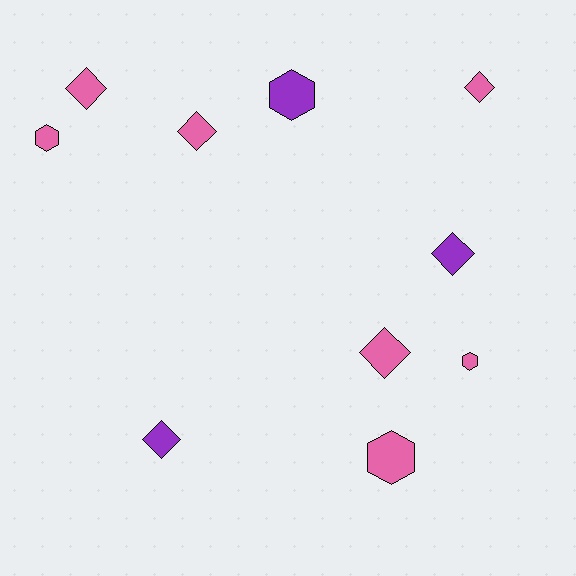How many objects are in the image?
There are 10 objects.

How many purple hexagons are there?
There is 1 purple hexagon.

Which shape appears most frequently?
Diamond, with 6 objects.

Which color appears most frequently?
Pink, with 7 objects.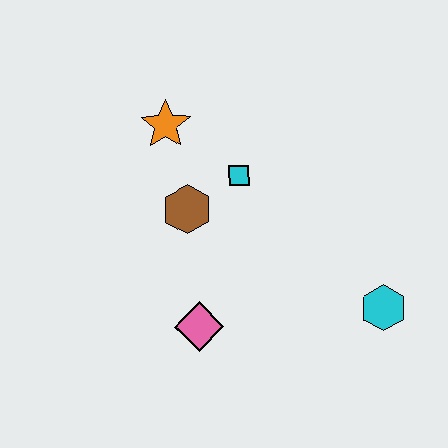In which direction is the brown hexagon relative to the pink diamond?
The brown hexagon is above the pink diamond.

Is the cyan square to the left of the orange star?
No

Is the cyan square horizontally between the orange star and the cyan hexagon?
Yes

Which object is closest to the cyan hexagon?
The pink diamond is closest to the cyan hexagon.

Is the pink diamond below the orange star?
Yes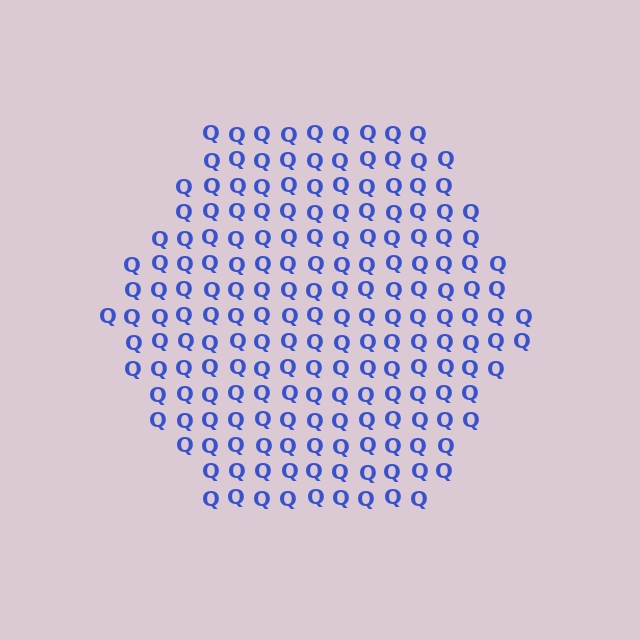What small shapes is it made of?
It is made of small letter Q's.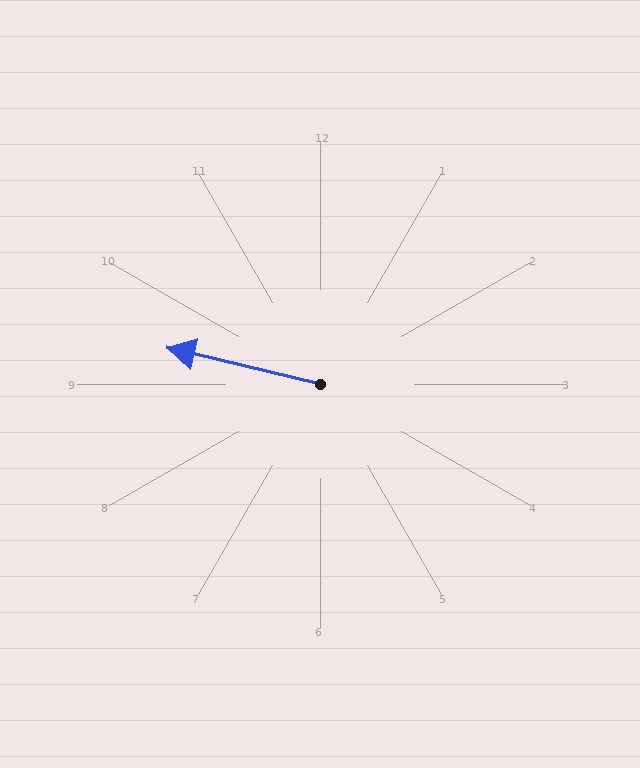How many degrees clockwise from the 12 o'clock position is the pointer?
Approximately 284 degrees.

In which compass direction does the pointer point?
West.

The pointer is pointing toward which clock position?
Roughly 9 o'clock.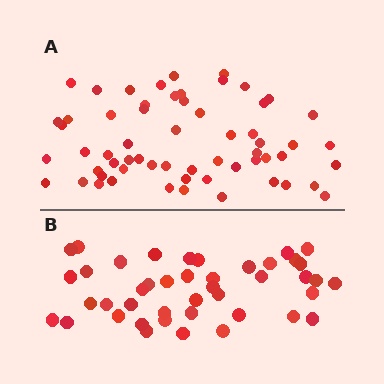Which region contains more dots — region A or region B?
Region A (the top region) has more dots.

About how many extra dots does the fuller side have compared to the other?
Region A has approximately 15 more dots than region B.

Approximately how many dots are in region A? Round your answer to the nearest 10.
About 60 dots.